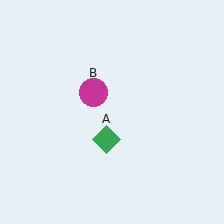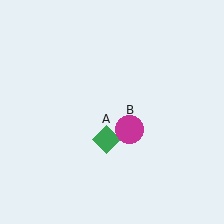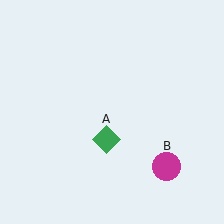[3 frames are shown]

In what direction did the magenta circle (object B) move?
The magenta circle (object B) moved down and to the right.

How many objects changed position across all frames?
1 object changed position: magenta circle (object B).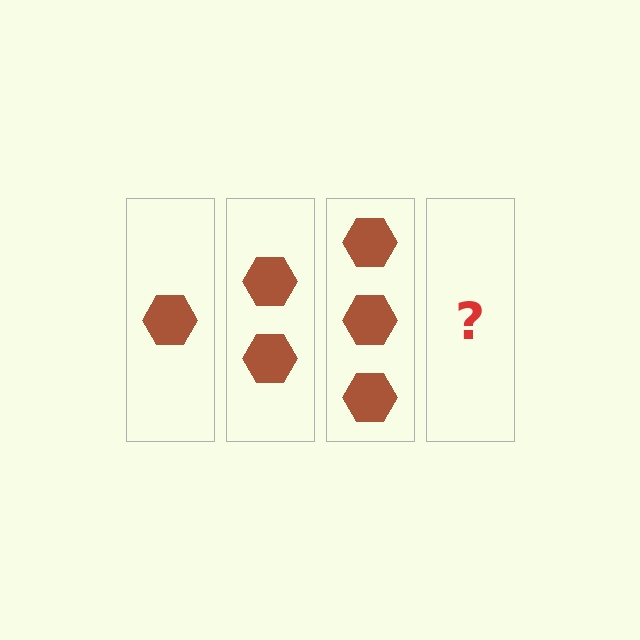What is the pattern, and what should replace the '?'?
The pattern is that each step adds one more hexagon. The '?' should be 4 hexagons.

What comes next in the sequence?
The next element should be 4 hexagons.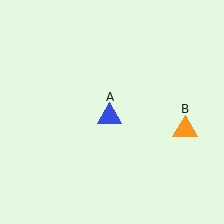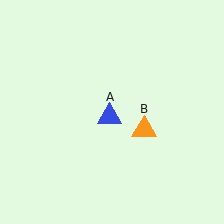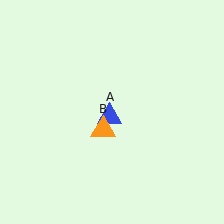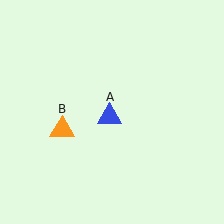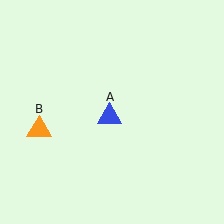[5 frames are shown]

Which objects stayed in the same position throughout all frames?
Blue triangle (object A) remained stationary.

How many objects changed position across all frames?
1 object changed position: orange triangle (object B).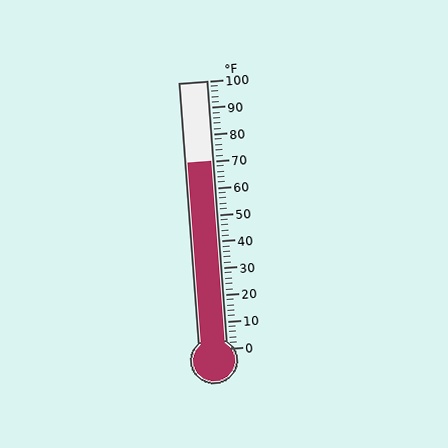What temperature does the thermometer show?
The thermometer shows approximately 70°F.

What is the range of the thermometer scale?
The thermometer scale ranges from 0°F to 100°F.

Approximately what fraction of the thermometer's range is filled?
The thermometer is filled to approximately 70% of its range.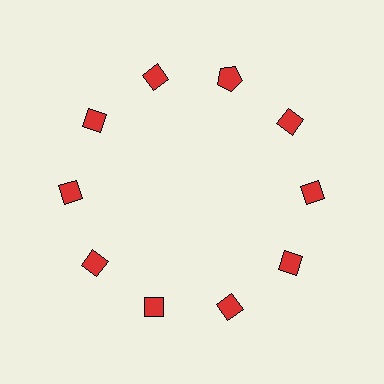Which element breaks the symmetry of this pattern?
The red pentagon at roughly the 1 o'clock position breaks the symmetry. All other shapes are red diamonds.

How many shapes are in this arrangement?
There are 10 shapes arranged in a ring pattern.